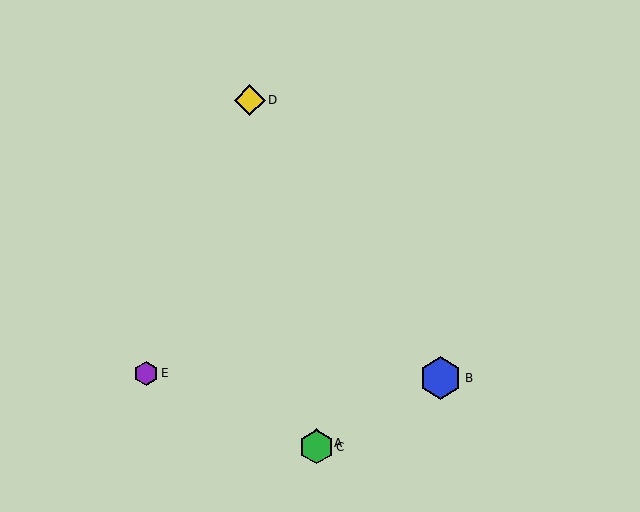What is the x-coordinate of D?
Object D is at x≈250.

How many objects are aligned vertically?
2 objects (A, C) are aligned vertically.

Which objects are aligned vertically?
Objects A, C are aligned vertically.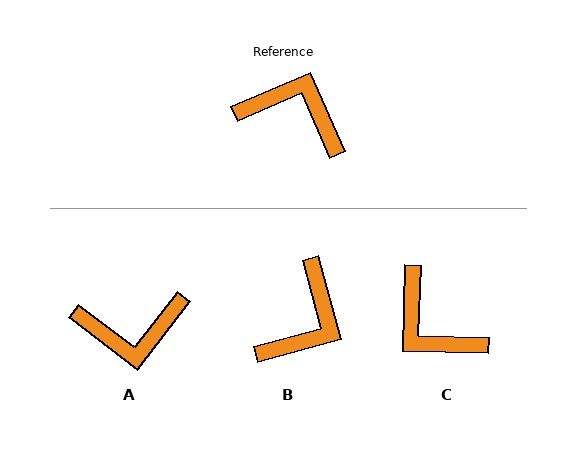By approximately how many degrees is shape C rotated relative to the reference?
Approximately 155 degrees counter-clockwise.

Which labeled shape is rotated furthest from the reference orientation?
C, about 155 degrees away.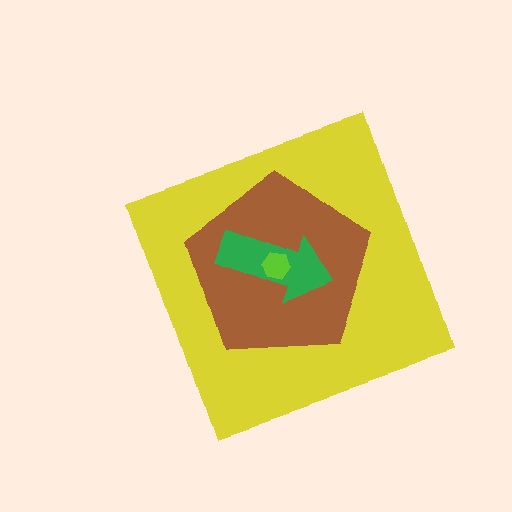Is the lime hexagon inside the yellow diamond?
Yes.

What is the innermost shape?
The lime hexagon.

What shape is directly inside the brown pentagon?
The green arrow.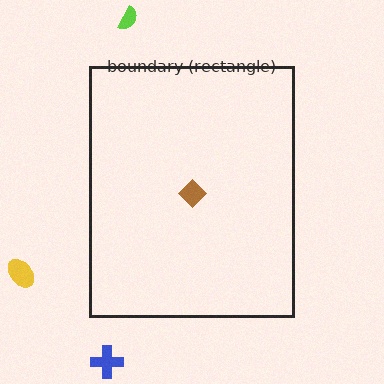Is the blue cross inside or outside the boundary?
Outside.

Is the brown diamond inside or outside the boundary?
Inside.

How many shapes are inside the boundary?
1 inside, 3 outside.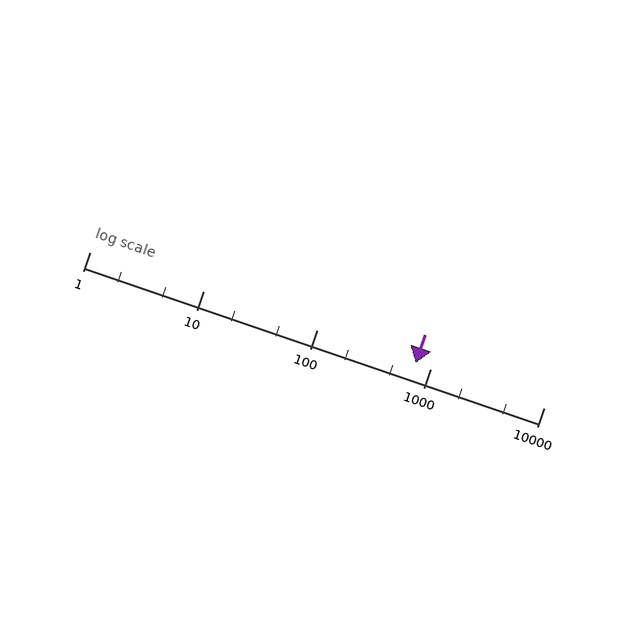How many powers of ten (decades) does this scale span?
The scale spans 4 decades, from 1 to 10000.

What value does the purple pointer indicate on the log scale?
The pointer indicates approximately 740.